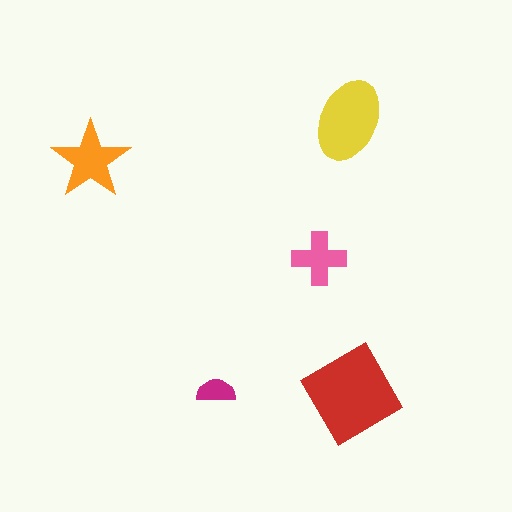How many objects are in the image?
There are 5 objects in the image.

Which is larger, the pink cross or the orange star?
The orange star.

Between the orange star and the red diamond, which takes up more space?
The red diamond.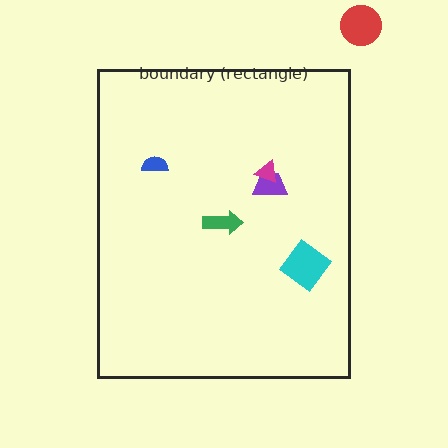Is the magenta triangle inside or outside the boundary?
Inside.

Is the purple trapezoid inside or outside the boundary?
Inside.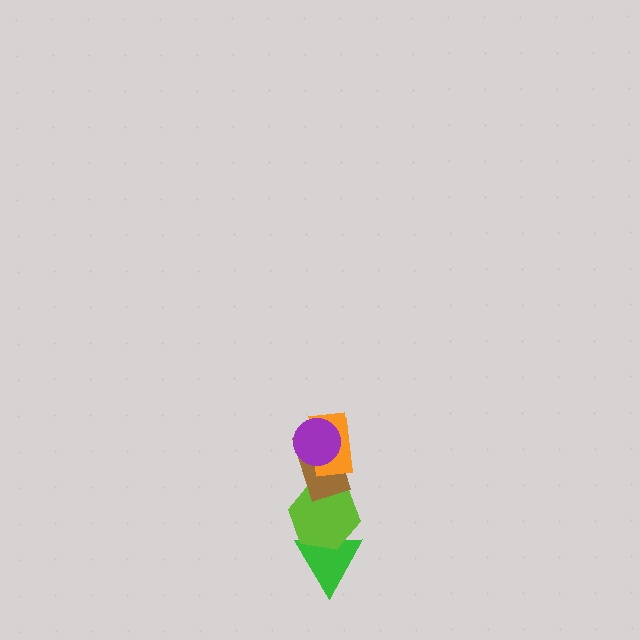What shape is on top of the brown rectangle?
The orange rectangle is on top of the brown rectangle.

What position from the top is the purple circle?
The purple circle is 1st from the top.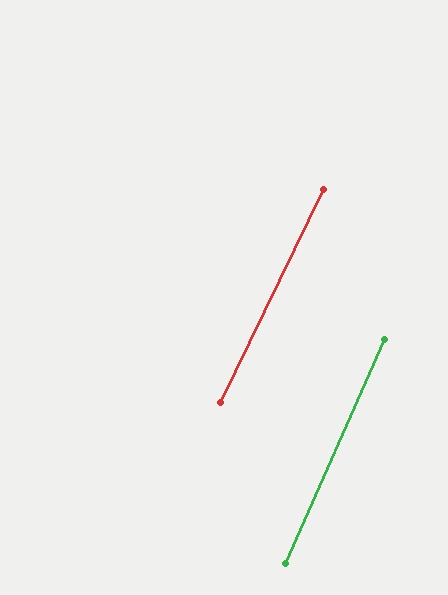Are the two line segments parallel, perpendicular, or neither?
Parallel — their directions differ by only 2.0°.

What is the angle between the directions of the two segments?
Approximately 2 degrees.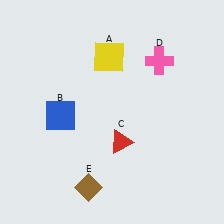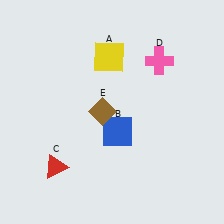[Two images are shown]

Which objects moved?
The objects that moved are: the blue square (B), the red triangle (C), the brown diamond (E).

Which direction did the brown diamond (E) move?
The brown diamond (E) moved up.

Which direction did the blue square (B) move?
The blue square (B) moved right.